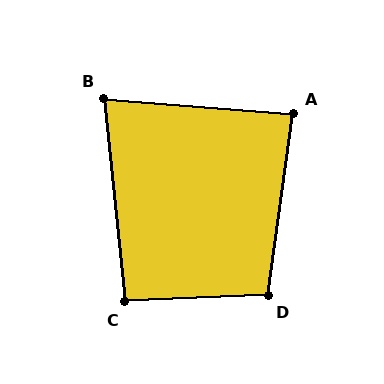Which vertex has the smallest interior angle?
B, at approximately 80 degrees.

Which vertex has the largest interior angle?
D, at approximately 100 degrees.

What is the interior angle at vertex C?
Approximately 93 degrees (approximately right).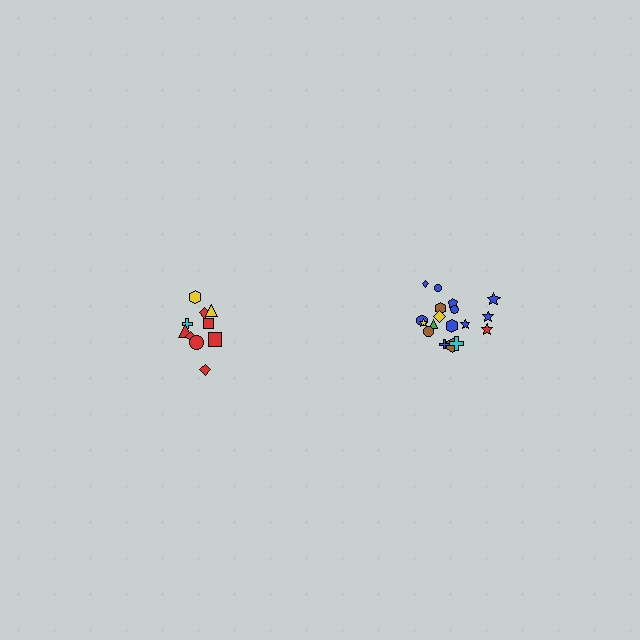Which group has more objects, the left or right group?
The right group.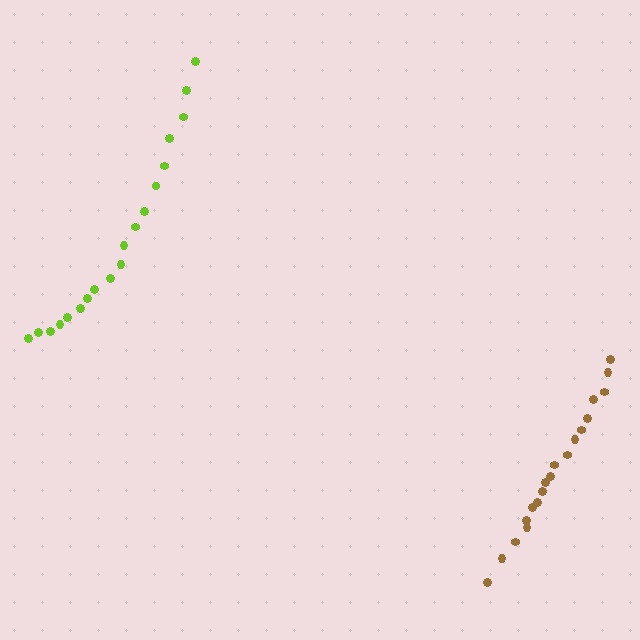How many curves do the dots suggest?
There are 2 distinct paths.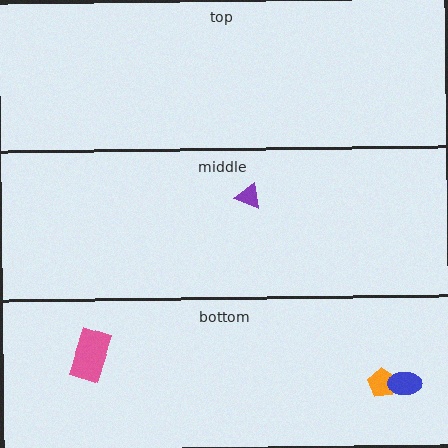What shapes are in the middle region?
The purple triangle.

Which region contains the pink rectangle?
The bottom region.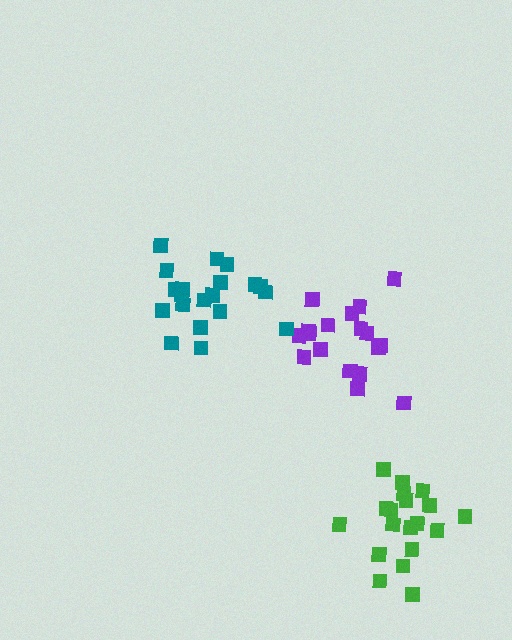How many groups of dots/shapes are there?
There are 3 groups.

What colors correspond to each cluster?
The clusters are colored: purple, teal, green.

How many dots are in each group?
Group 1: 18 dots, Group 2: 20 dots, Group 3: 19 dots (57 total).